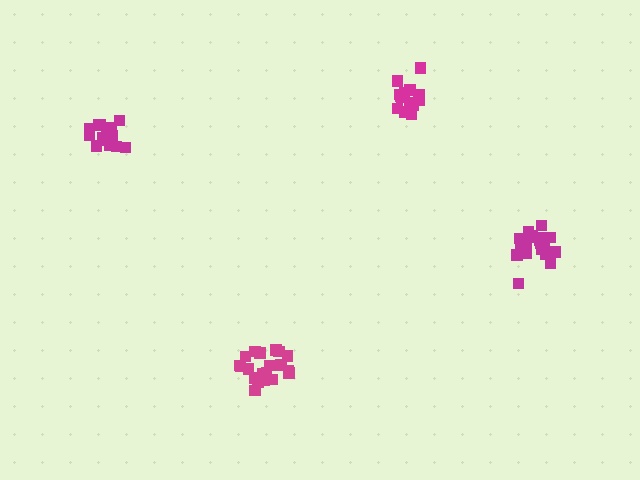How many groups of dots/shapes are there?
There are 4 groups.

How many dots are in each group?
Group 1: 17 dots, Group 2: 17 dots, Group 3: 20 dots, Group 4: 20 dots (74 total).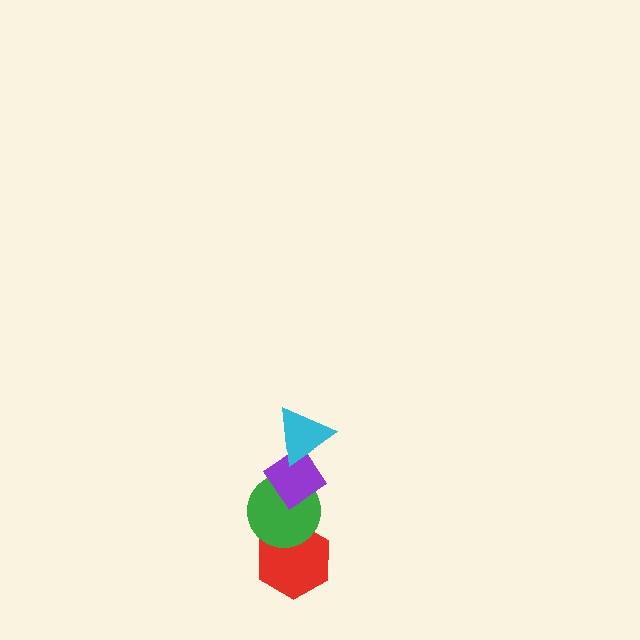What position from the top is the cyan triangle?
The cyan triangle is 1st from the top.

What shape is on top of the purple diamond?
The cyan triangle is on top of the purple diamond.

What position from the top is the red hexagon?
The red hexagon is 4th from the top.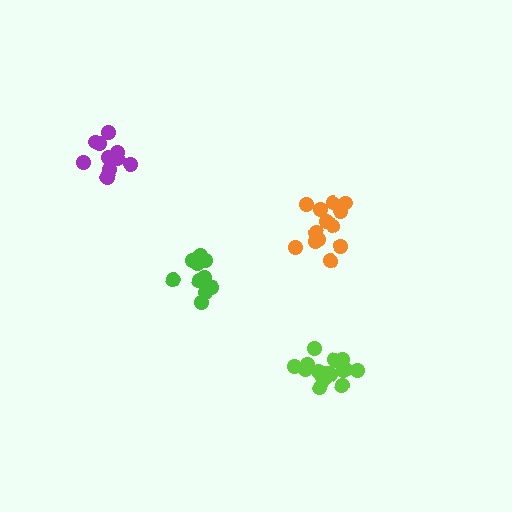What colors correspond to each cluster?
The clusters are colored: lime, green, orange, purple.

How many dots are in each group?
Group 1: 17 dots, Group 2: 11 dots, Group 3: 13 dots, Group 4: 11 dots (52 total).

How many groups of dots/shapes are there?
There are 4 groups.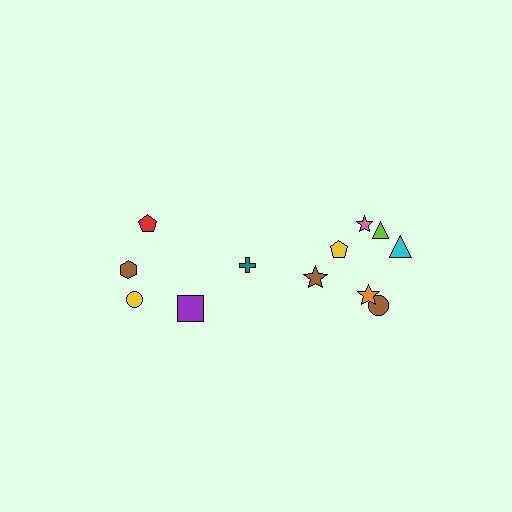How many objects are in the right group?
There are 7 objects.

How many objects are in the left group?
There are 5 objects.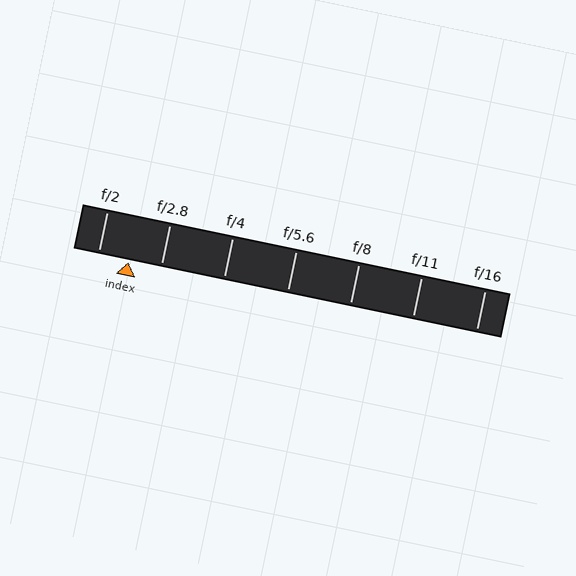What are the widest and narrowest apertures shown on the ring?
The widest aperture shown is f/2 and the narrowest is f/16.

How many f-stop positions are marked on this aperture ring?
There are 7 f-stop positions marked.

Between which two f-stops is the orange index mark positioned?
The index mark is between f/2 and f/2.8.